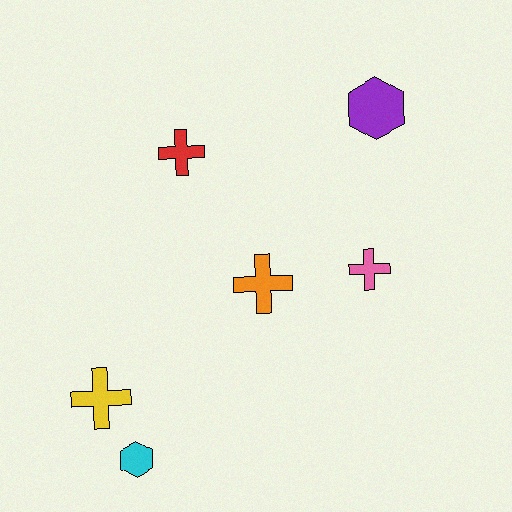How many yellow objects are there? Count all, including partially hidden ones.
There is 1 yellow object.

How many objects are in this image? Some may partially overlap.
There are 6 objects.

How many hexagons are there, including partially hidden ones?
There are 2 hexagons.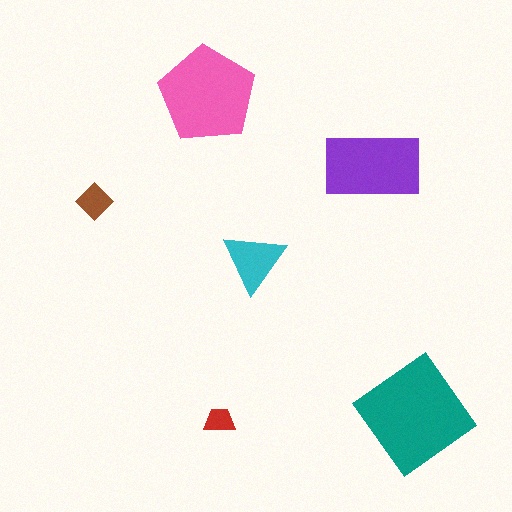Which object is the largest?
The teal diamond.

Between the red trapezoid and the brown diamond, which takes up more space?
The brown diamond.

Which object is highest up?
The pink pentagon is topmost.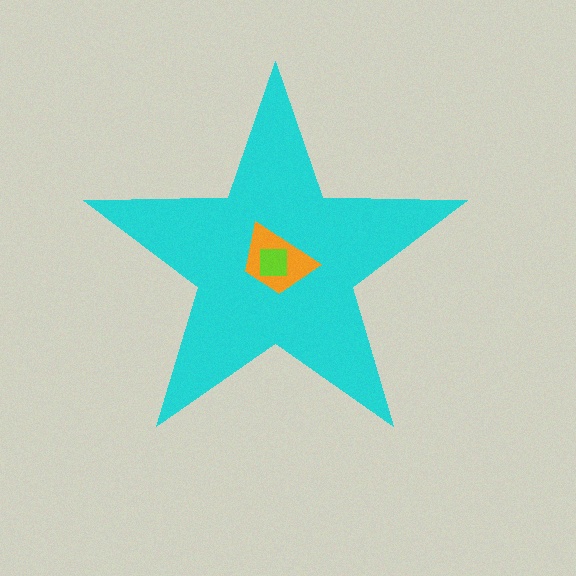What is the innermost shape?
The lime square.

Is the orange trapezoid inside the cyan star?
Yes.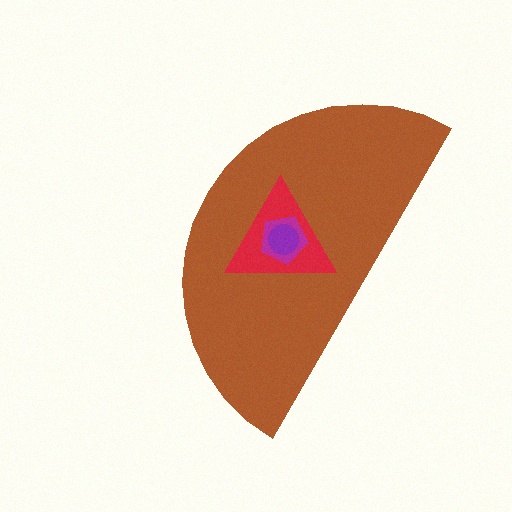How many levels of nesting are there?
4.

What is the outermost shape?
The brown semicircle.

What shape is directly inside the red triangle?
The magenta pentagon.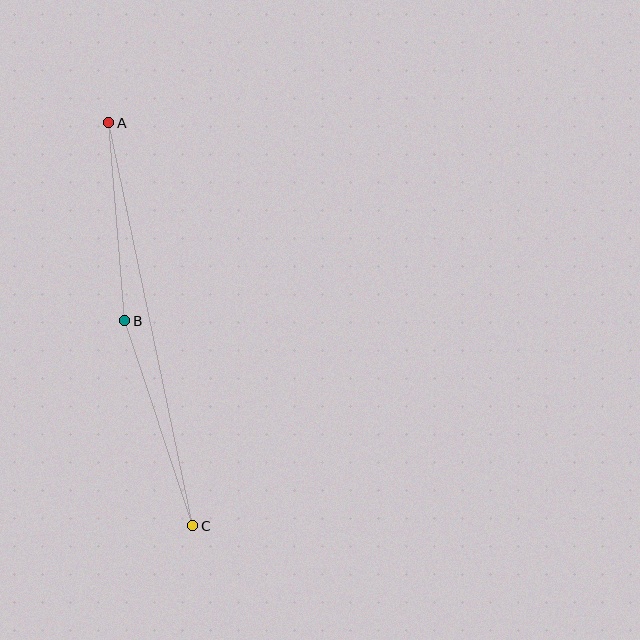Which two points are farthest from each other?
Points A and C are farthest from each other.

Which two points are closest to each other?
Points A and B are closest to each other.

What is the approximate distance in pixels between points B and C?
The distance between B and C is approximately 216 pixels.